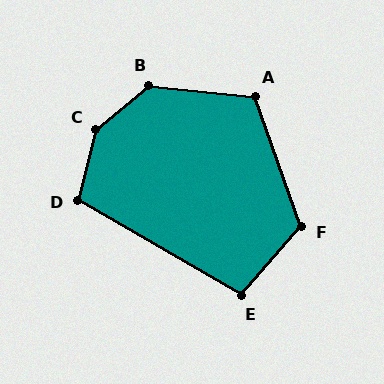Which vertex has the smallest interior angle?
E, at approximately 101 degrees.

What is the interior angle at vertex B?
Approximately 135 degrees (obtuse).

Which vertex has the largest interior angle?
C, at approximately 144 degrees.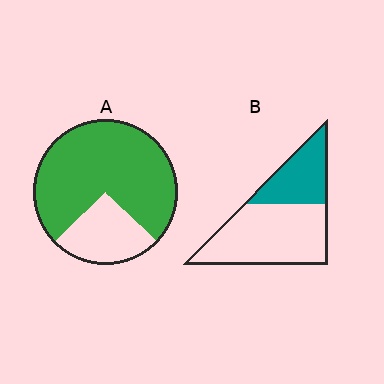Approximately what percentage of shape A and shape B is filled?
A is approximately 75% and B is approximately 35%.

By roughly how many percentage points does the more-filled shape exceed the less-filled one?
By roughly 40 percentage points (A over B).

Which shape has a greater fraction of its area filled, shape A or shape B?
Shape A.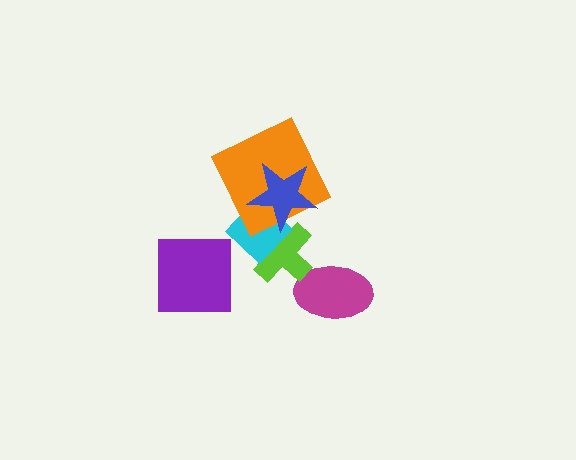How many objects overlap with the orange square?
2 objects overlap with the orange square.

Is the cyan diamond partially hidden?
Yes, it is partially covered by another shape.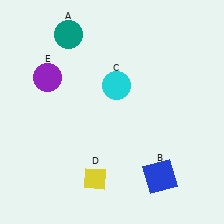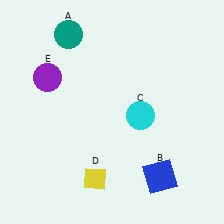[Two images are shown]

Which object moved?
The cyan circle (C) moved down.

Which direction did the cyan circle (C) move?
The cyan circle (C) moved down.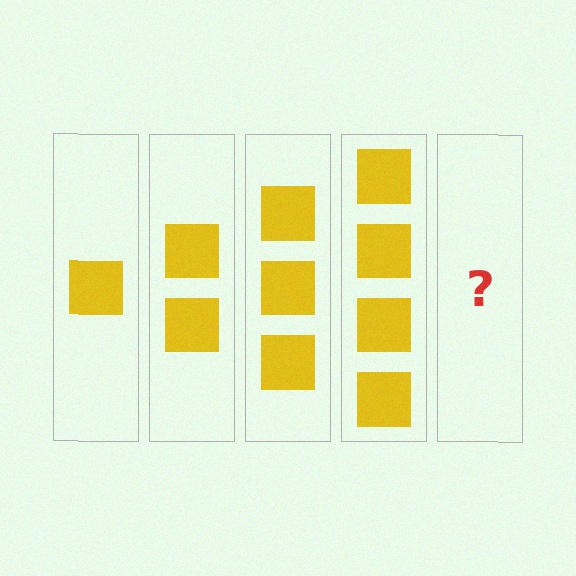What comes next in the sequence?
The next element should be 5 squares.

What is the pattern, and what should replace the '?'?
The pattern is that each step adds one more square. The '?' should be 5 squares.